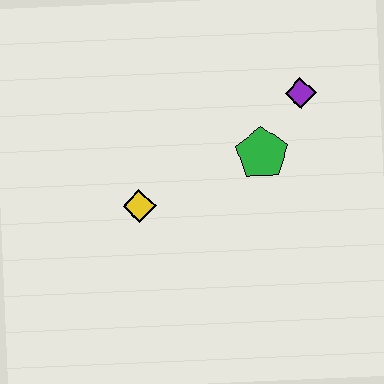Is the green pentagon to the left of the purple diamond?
Yes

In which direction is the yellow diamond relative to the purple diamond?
The yellow diamond is to the left of the purple diamond.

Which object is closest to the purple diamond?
The green pentagon is closest to the purple diamond.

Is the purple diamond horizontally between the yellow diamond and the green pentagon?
No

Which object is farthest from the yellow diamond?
The purple diamond is farthest from the yellow diamond.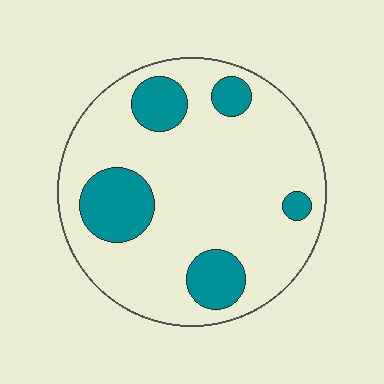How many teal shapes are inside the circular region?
5.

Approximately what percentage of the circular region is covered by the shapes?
Approximately 20%.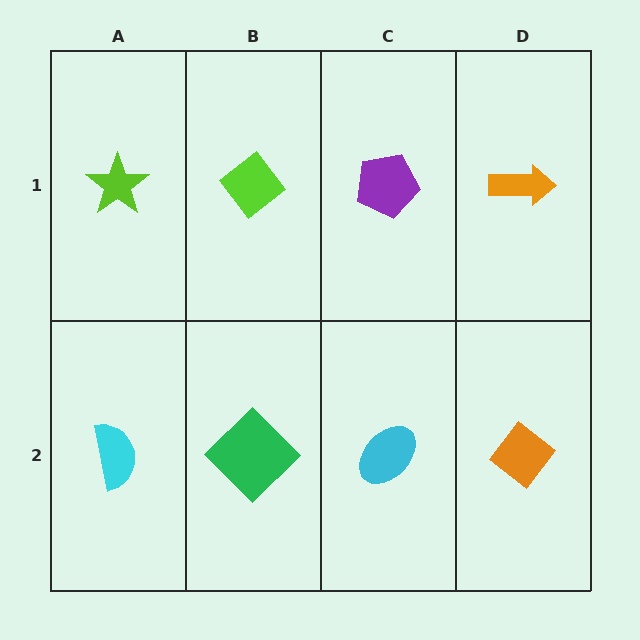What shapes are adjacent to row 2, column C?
A purple pentagon (row 1, column C), a green diamond (row 2, column B), an orange diamond (row 2, column D).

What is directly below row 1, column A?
A cyan semicircle.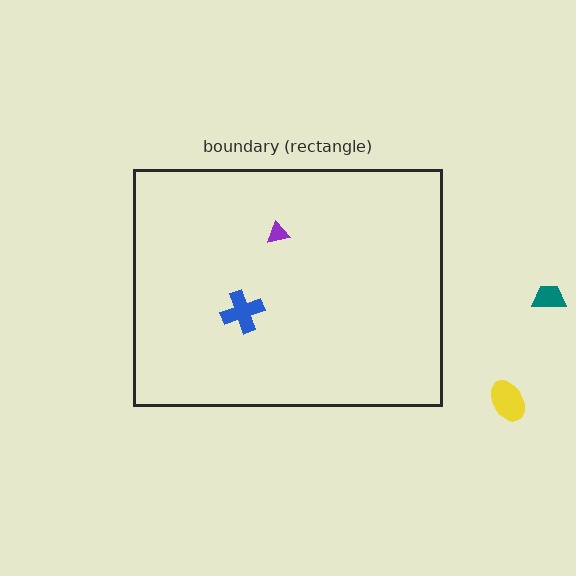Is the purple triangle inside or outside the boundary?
Inside.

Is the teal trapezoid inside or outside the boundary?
Outside.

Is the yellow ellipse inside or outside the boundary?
Outside.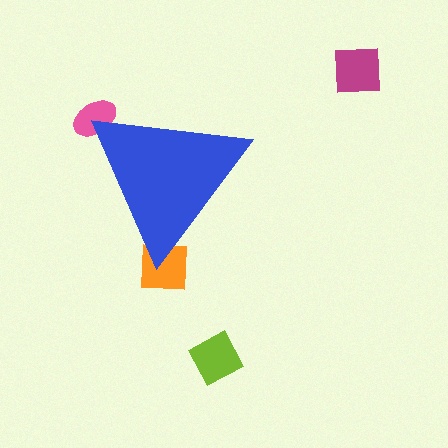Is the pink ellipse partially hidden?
Yes, the pink ellipse is partially hidden behind the blue triangle.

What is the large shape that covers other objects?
A blue triangle.